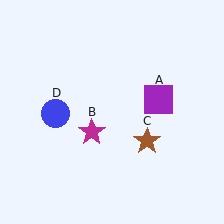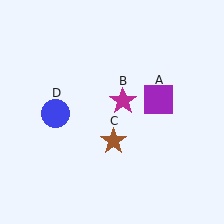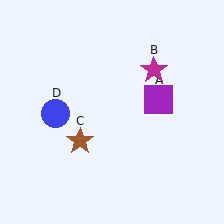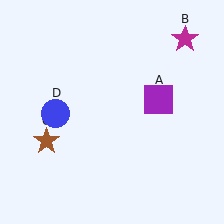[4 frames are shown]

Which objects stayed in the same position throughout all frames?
Purple square (object A) and blue circle (object D) remained stationary.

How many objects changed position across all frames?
2 objects changed position: magenta star (object B), brown star (object C).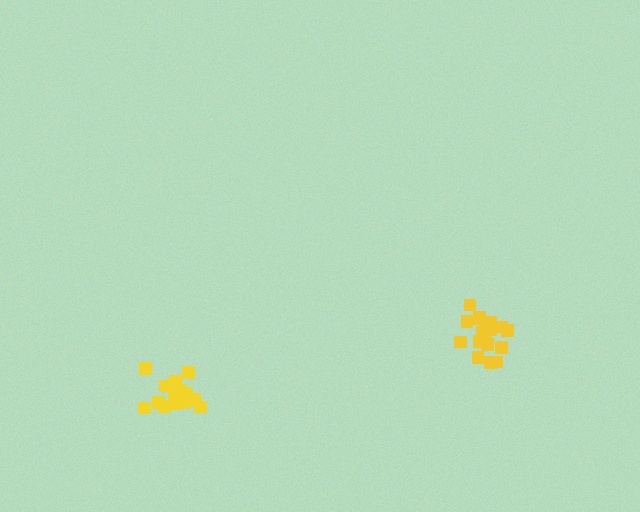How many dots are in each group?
Group 1: 14 dots, Group 2: 18 dots (32 total).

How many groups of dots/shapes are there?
There are 2 groups.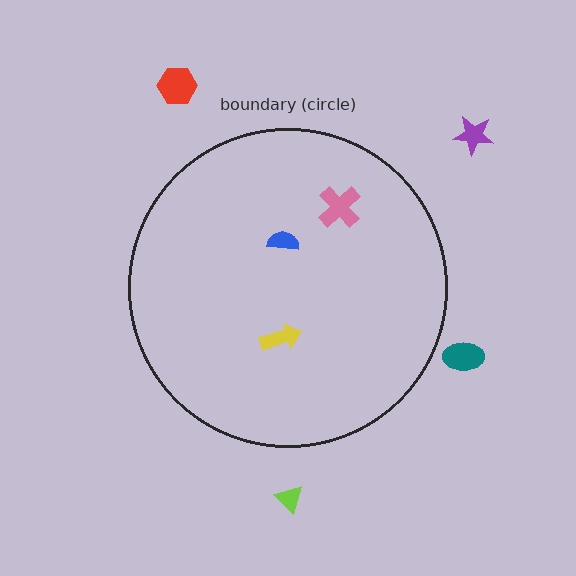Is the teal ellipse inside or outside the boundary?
Outside.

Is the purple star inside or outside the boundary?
Outside.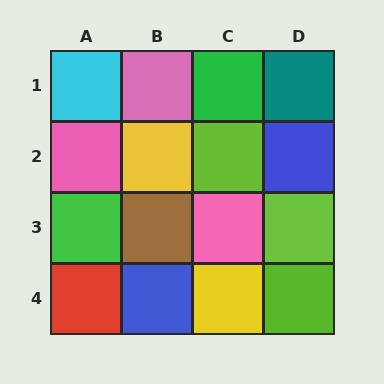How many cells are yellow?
2 cells are yellow.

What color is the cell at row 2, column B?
Yellow.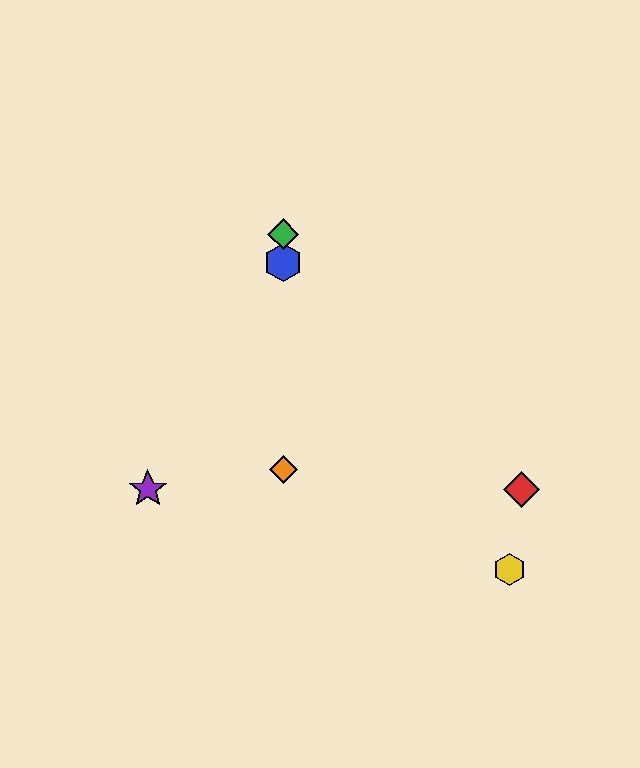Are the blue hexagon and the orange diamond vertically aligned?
Yes, both are at x≈283.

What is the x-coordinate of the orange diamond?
The orange diamond is at x≈283.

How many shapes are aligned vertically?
3 shapes (the blue hexagon, the green diamond, the orange diamond) are aligned vertically.